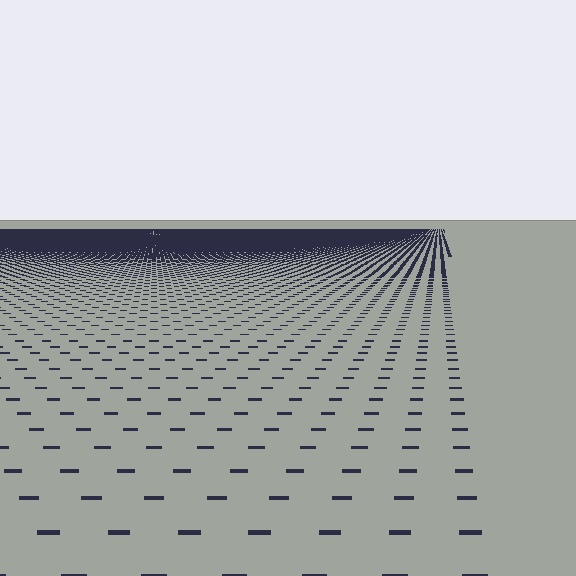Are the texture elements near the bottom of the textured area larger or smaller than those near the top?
Larger. Near the bottom, elements are closer to the viewer and appear at a bigger on-screen size.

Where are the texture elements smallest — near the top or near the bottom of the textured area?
Near the top.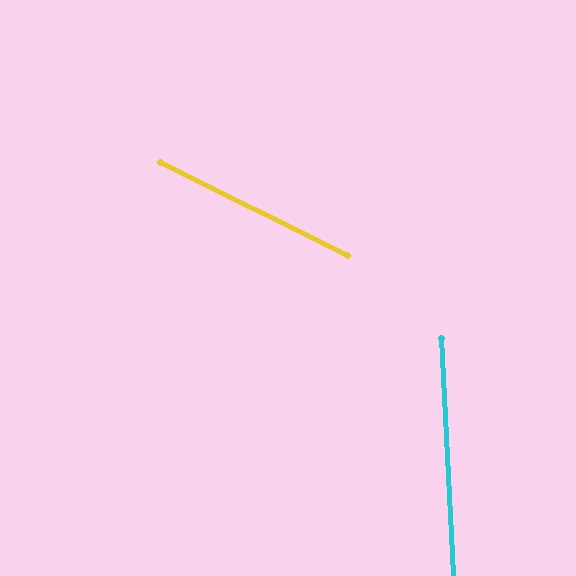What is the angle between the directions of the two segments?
Approximately 61 degrees.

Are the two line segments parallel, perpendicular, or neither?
Neither parallel nor perpendicular — they differ by about 61°.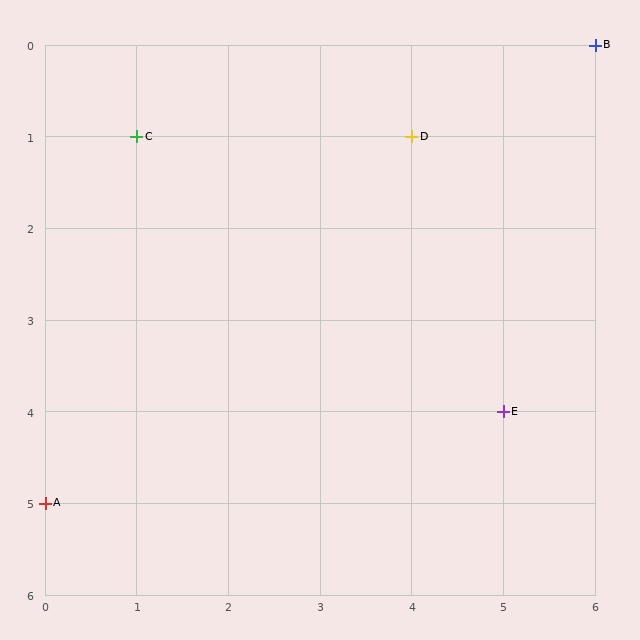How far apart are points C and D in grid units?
Points C and D are 3 columns apart.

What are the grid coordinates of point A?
Point A is at grid coordinates (0, 5).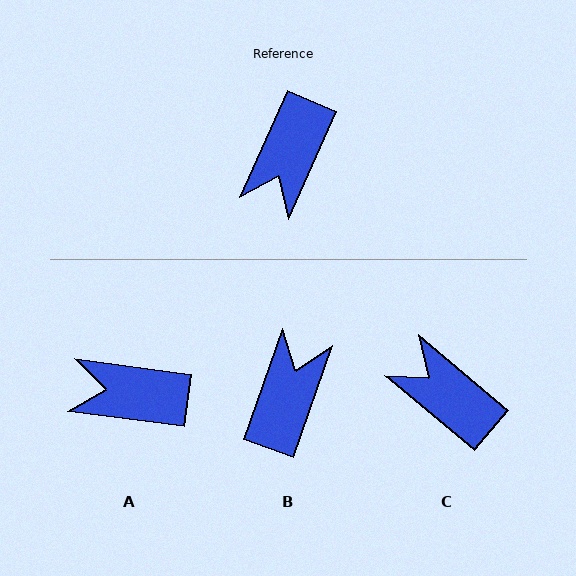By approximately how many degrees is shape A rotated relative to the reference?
Approximately 73 degrees clockwise.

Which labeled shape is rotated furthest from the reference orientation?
B, about 175 degrees away.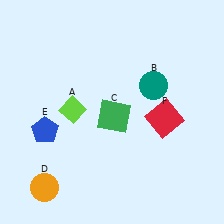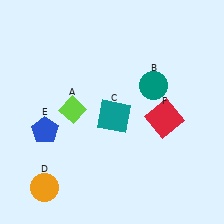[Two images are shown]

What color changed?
The square (C) changed from green in Image 1 to teal in Image 2.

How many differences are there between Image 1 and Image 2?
There is 1 difference between the two images.